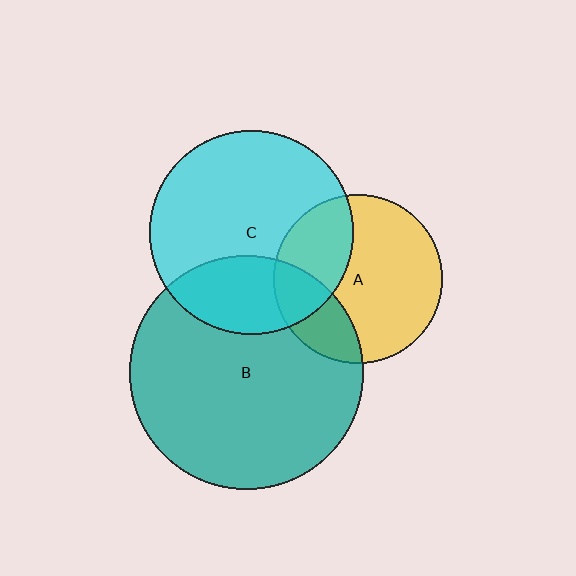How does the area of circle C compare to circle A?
Approximately 1.5 times.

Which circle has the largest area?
Circle B (teal).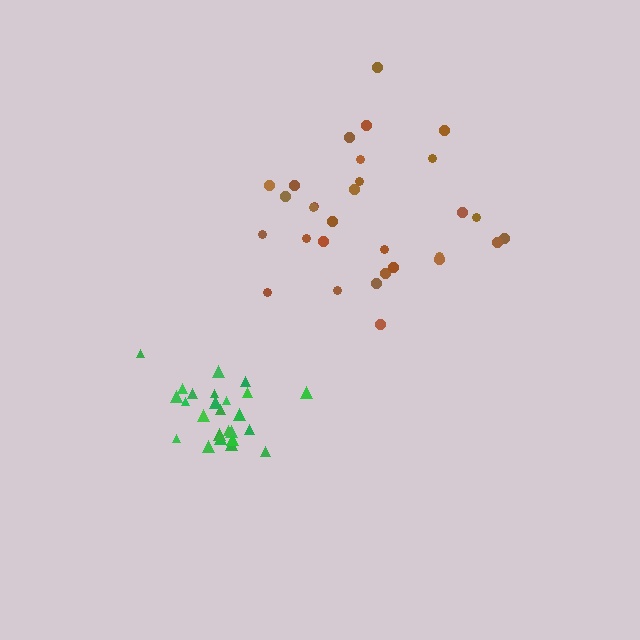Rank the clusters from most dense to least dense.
green, brown.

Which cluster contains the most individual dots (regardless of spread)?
Brown (30).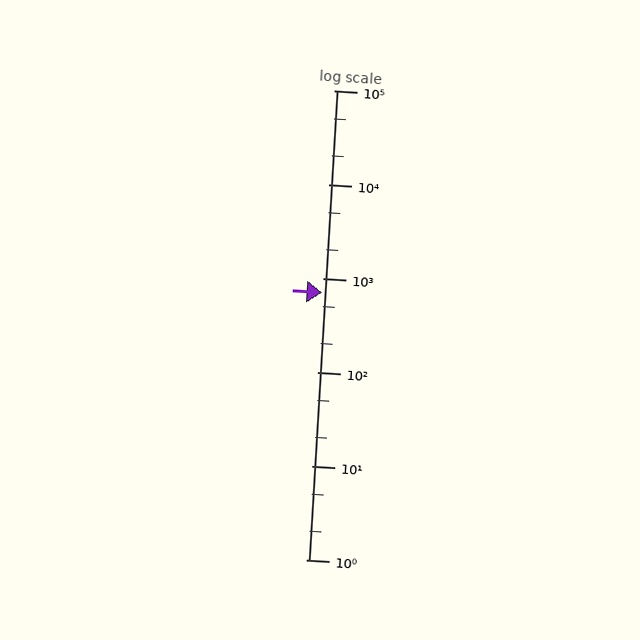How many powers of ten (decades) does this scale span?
The scale spans 5 decades, from 1 to 100000.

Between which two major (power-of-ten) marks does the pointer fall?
The pointer is between 100 and 1000.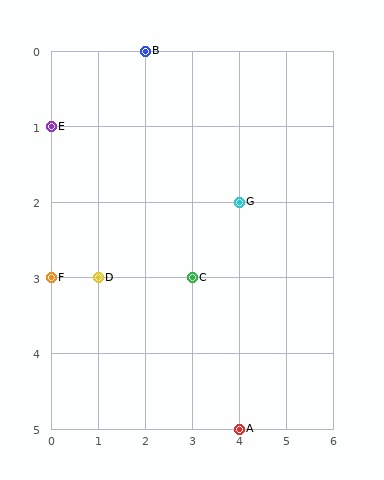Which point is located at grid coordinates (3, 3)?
Point C is at (3, 3).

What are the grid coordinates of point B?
Point B is at grid coordinates (2, 0).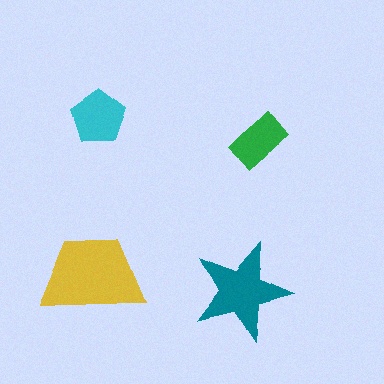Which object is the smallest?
The green rectangle.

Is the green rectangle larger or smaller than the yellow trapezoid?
Smaller.